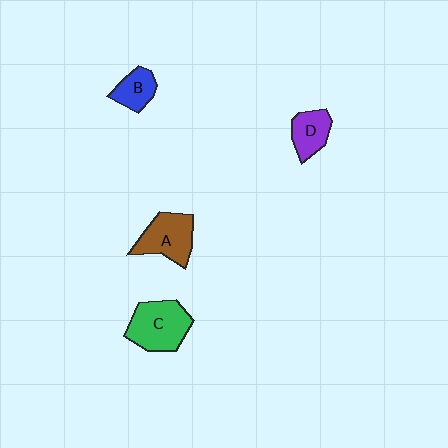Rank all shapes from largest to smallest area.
From largest to smallest: C (green), A (brown), D (purple), B (blue).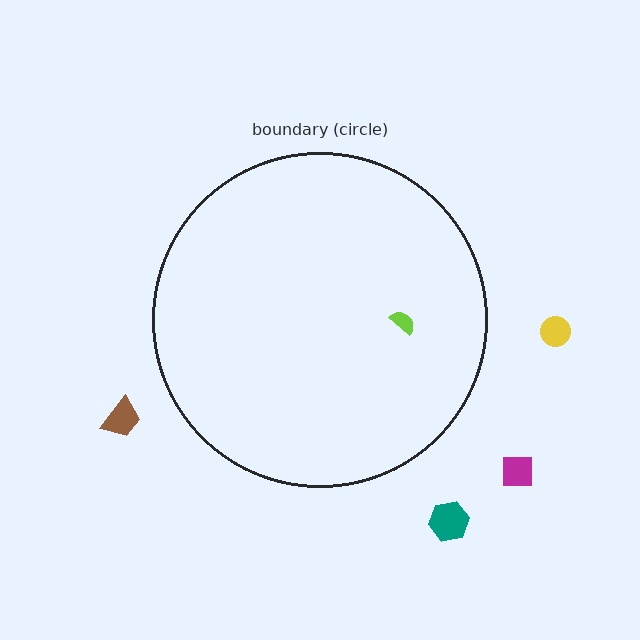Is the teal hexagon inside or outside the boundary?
Outside.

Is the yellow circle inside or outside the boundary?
Outside.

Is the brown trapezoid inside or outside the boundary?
Outside.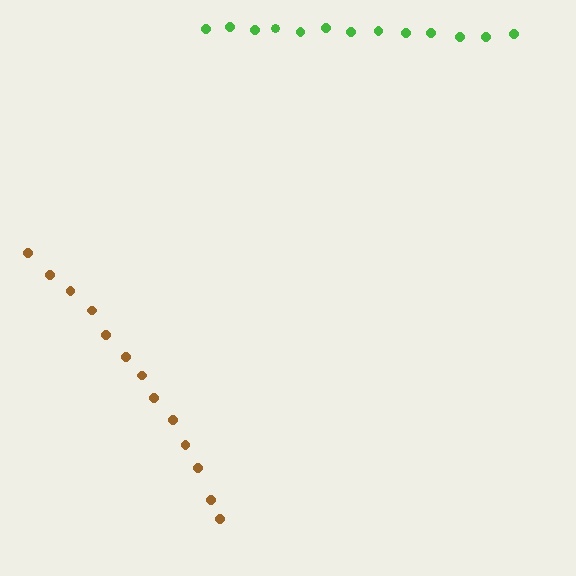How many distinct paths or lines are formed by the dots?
There are 2 distinct paths.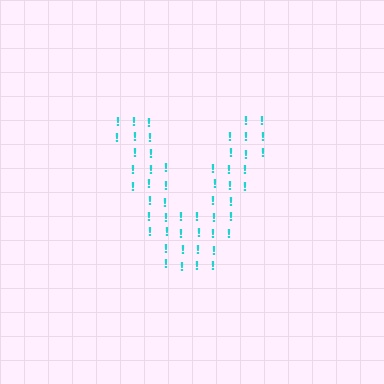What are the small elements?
The small elements are exclamation marks.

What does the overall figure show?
The overall figure shows the letter V.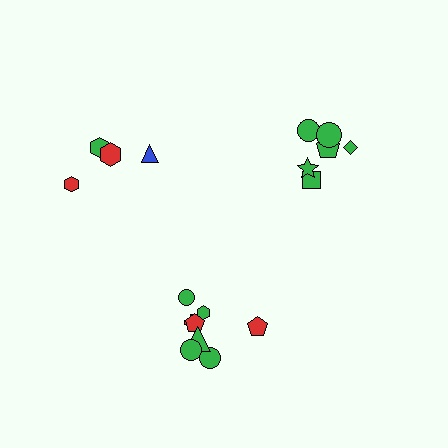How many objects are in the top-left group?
There are 4 objects.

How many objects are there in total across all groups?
There are 18 objects.